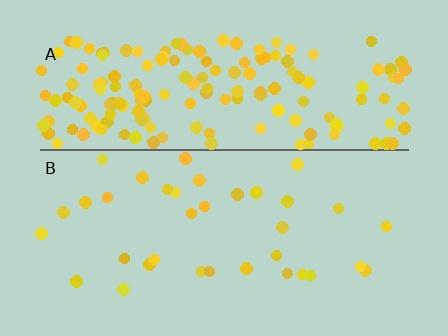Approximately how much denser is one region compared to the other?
Approximately 5.0× — region A over region B.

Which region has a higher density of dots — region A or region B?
A (the top).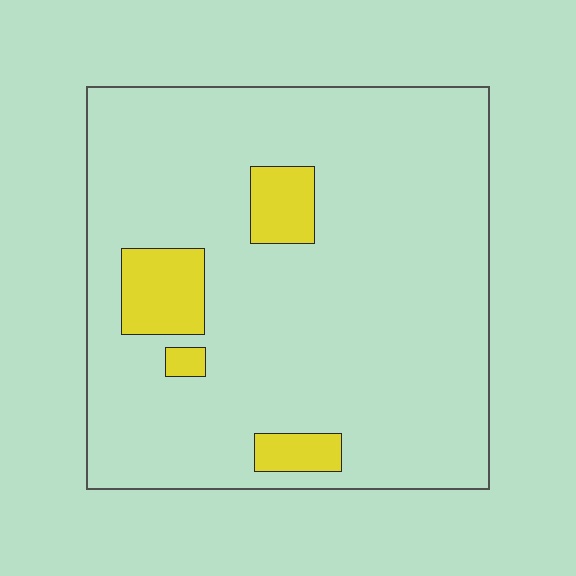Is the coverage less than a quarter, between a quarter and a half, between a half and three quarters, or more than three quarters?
Less than a quarter.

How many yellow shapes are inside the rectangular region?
4.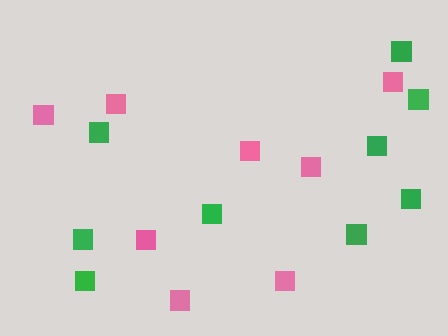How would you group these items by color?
There are 2 groups: one group of green squares (9) and one group of pink squares (8).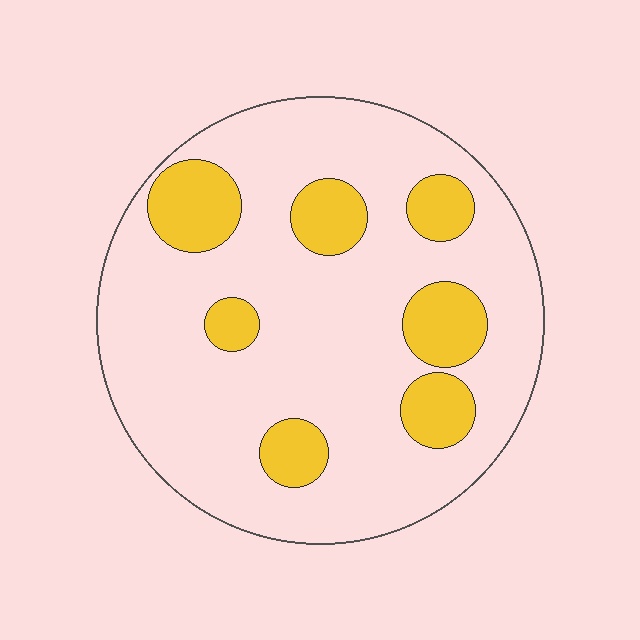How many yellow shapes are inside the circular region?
7.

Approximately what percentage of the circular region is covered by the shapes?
Approximately 20%.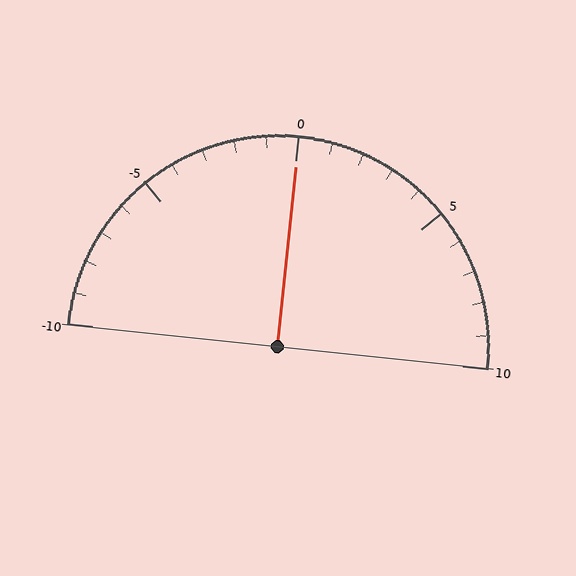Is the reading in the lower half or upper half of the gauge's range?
The reading is in the upper half of the range (-10 to 10).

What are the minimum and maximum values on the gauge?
The gauge ranges from -10 to 10.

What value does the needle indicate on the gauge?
The needle indicates approximately 0.